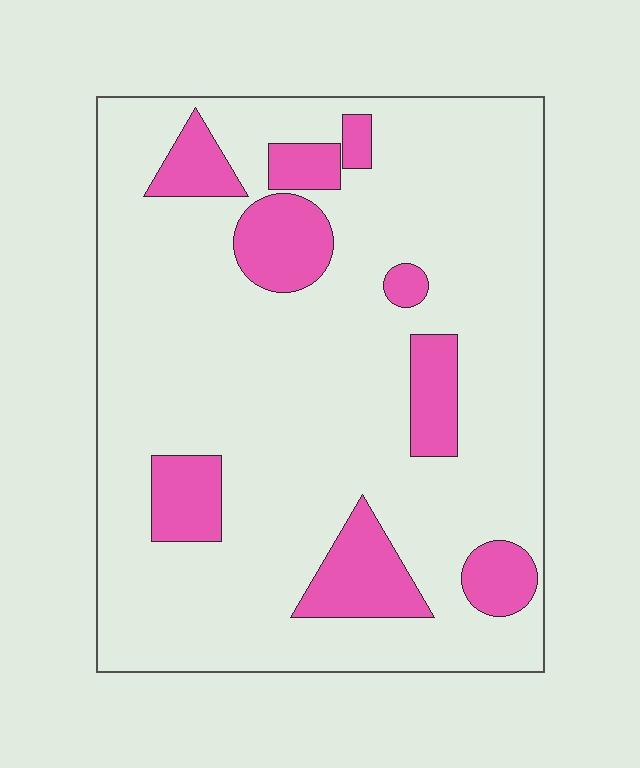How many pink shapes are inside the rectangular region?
9.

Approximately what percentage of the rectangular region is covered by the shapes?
Approximately 15%.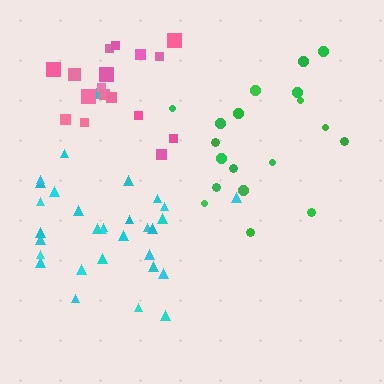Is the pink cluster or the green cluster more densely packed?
Pink.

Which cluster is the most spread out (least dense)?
Green.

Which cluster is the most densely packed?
Cyan.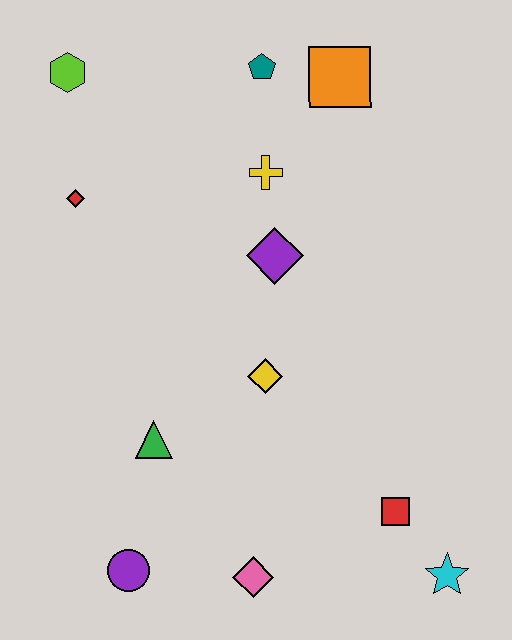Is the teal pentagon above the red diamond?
Yes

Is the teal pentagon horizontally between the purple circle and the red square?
Yes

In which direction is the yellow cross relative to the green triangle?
The yellow cross is above the green triangle.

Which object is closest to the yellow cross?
The purple diamond is closest to the yellow cross.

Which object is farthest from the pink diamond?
The lime hexagon is farthest from the pink diamond.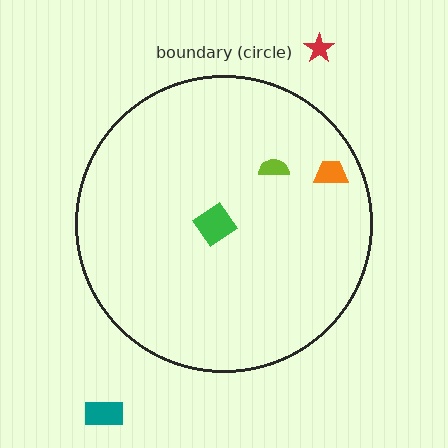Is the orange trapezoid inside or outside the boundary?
Inside.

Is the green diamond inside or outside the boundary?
Inside.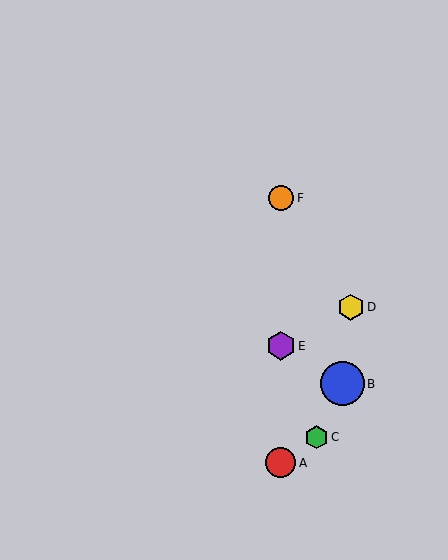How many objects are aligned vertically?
3 objects (A, E, F) are aligned vertically.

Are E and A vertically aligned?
Yes, both are at x≈281.